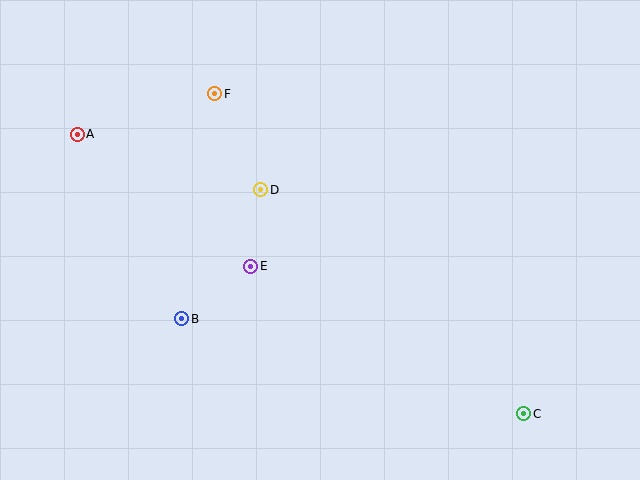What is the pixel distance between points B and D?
The distance between B and D is 151 pixels.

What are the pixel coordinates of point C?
Point C is at (524, 414).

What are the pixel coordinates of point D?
Point D is at (261, 190).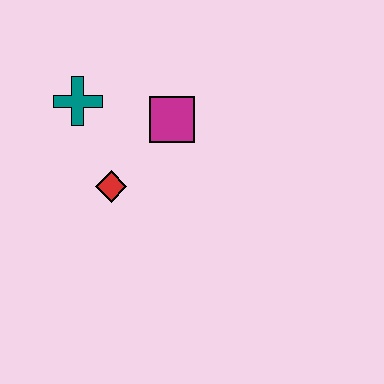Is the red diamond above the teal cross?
No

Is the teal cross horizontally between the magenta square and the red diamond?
No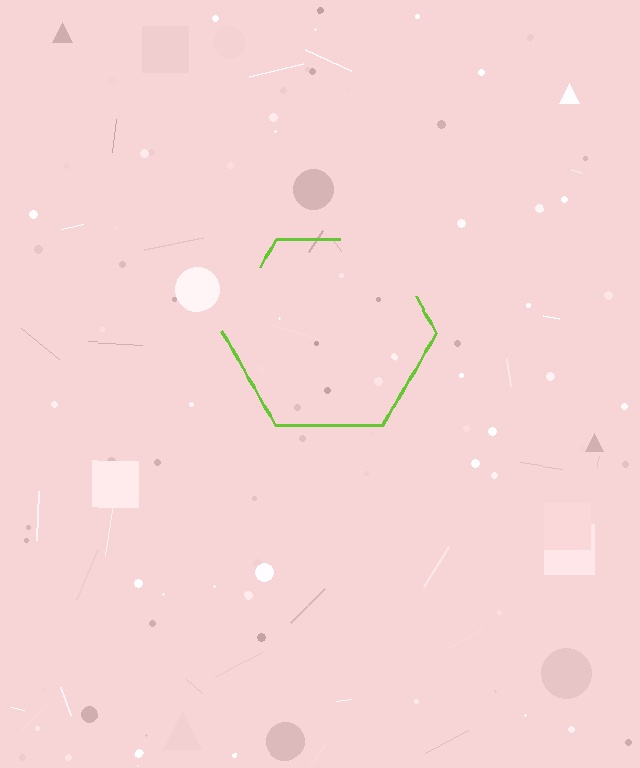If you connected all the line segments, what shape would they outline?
They would outline a hexagon.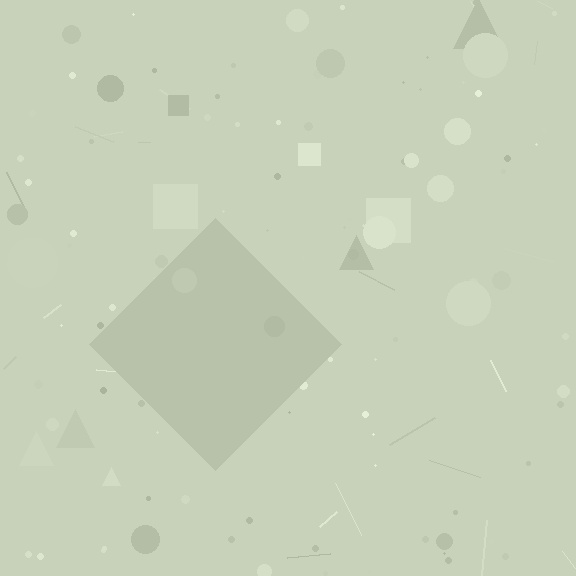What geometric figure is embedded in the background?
A diamond is embedded in the background.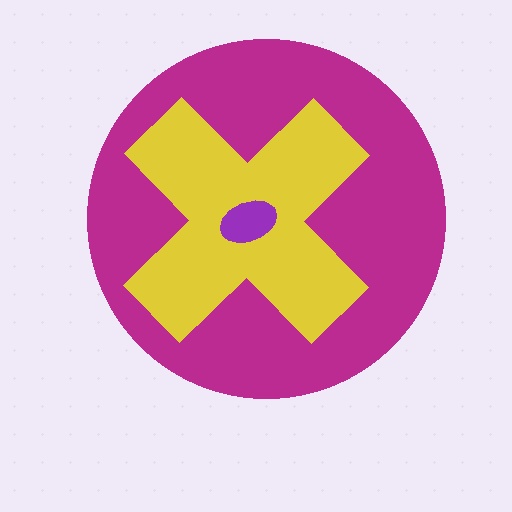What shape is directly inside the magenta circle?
The yellow cross.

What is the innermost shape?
The purple ellipse.